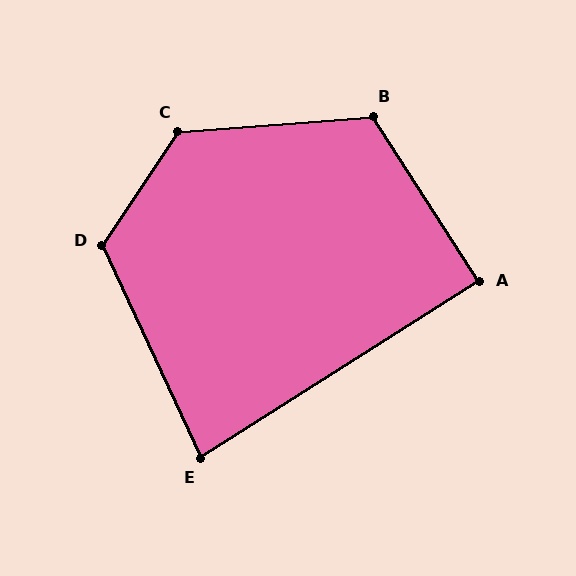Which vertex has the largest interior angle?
C, at approximately 128 degrees.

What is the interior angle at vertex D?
Approximately 121 degrees (obtuse).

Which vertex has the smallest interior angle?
E, at approximately 83 degrees.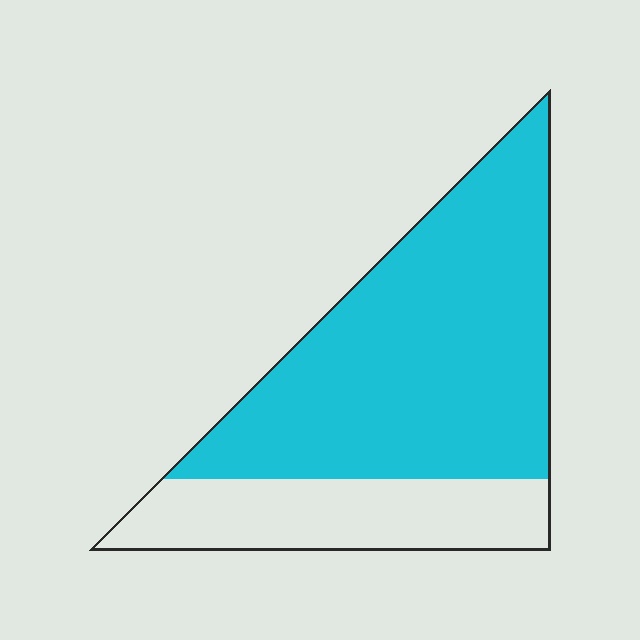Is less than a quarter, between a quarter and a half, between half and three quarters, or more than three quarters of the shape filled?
Between half and three quarters.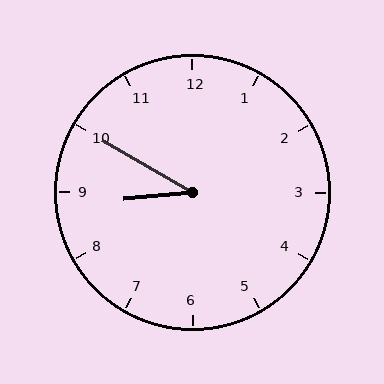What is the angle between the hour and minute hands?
Approximately 35 degrees.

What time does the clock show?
8:50.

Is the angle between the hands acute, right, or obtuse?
It is acute.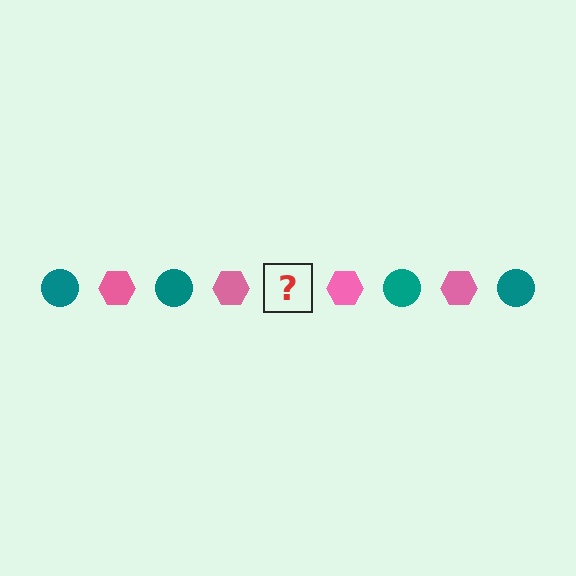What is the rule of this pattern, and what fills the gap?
The rule is that the pattern alternates between teal circle and pink hexagon. The gap should be filled with a teal circle.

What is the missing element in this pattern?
The missing element is a teal circle.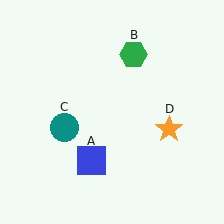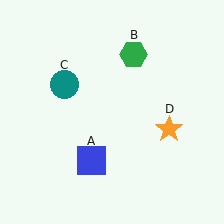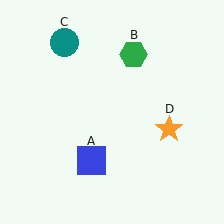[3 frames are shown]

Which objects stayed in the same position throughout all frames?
Blue square (object A) and green hexagon (object B) and orange star (object D) remained stationary.